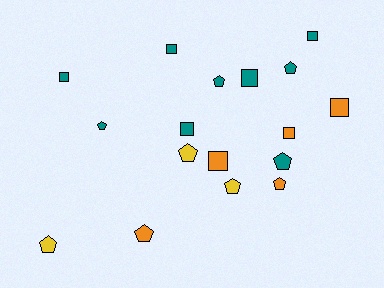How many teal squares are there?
There are 5 teal squares.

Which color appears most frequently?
Teal, with 9 objects.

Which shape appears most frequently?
Pentagon, with 9 objects.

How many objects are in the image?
There are 17 objects.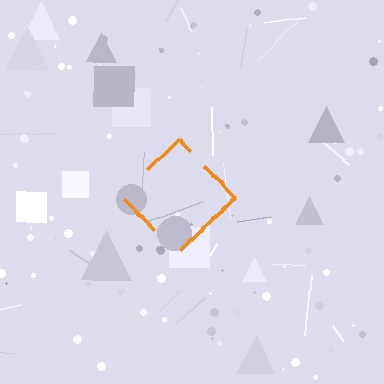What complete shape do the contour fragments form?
The contour fragments form a diamond.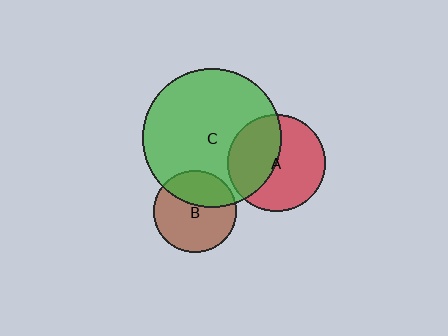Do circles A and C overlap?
Yes.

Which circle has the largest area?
Circle C (green).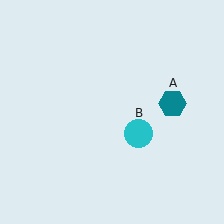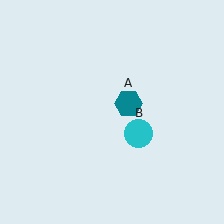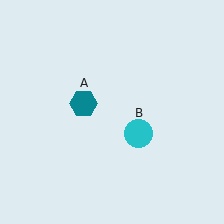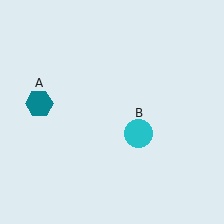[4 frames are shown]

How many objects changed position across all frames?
1 object changed position: teal hexagon (object A).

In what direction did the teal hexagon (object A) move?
The teal hexagon (object A) moved left.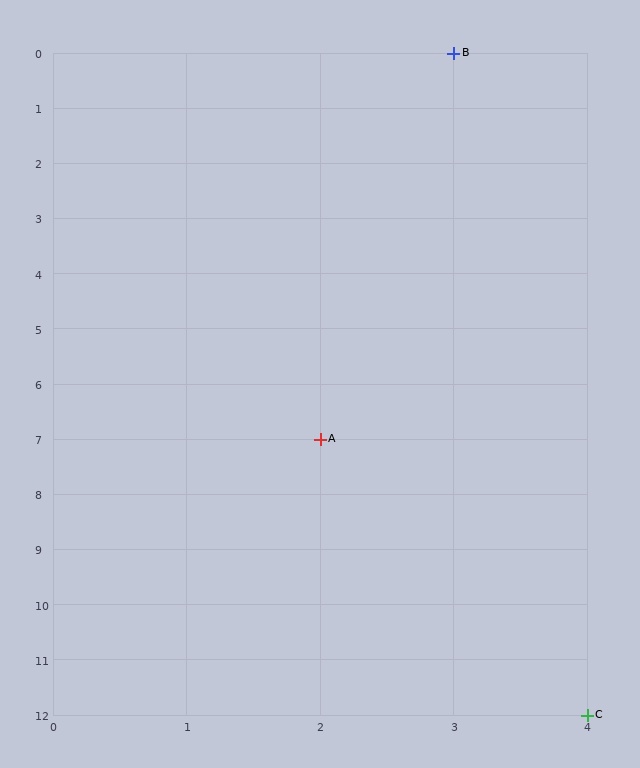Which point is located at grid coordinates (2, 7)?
Point A is at (2, 7).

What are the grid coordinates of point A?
Point A is at grid coordinates (2, 7).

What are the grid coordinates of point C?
Point C is at grid coordinates (4, 12).